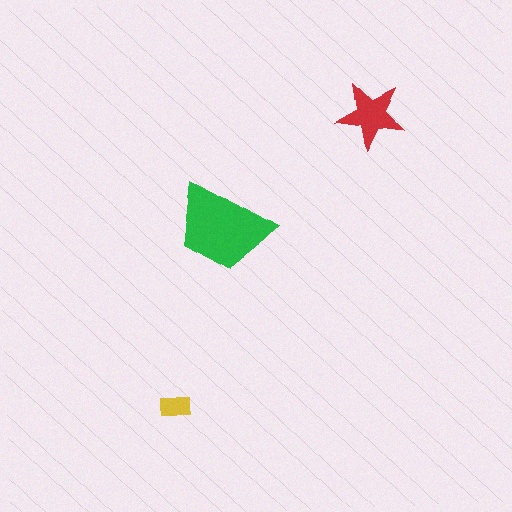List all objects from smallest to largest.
The yellow rectangle, the red star, the green trapezoid.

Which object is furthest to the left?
The yellow rectangle is leftmost.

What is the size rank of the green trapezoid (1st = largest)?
1st.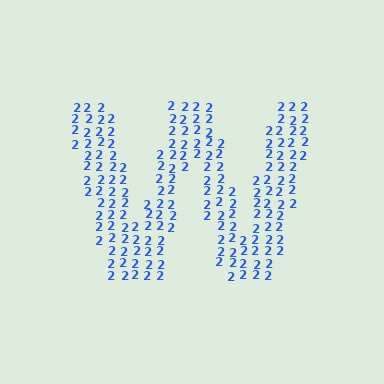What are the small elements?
The small elements are digit 2's.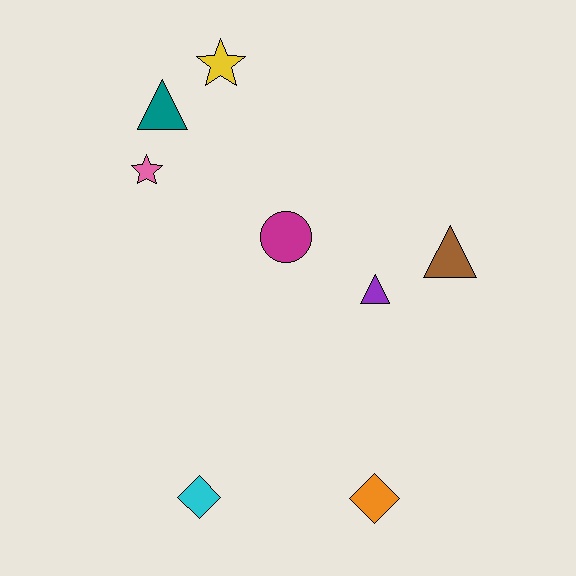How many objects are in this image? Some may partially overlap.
There are 8 objects.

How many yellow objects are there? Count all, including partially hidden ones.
There is 1 yellow object.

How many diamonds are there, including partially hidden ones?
There are 2 diamonds.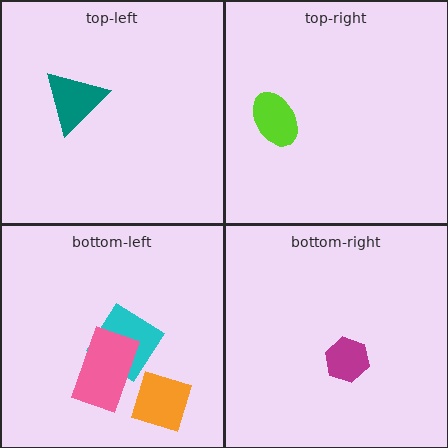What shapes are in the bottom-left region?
The cyan diamond, the orange diamond, the pink rectangle.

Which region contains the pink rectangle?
The bottom-left region.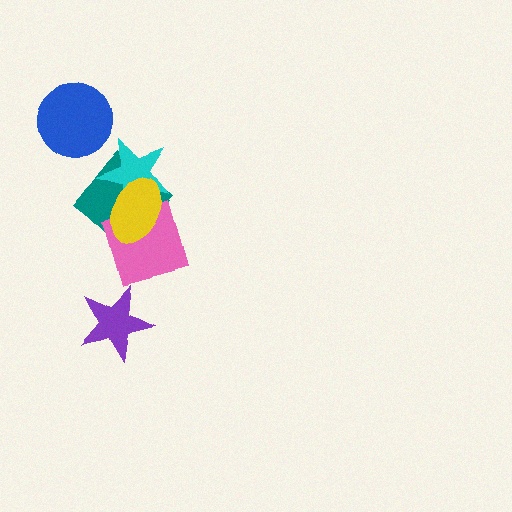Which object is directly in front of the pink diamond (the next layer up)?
The cyan star is directly in front of the pink diamond.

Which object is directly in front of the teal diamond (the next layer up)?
The pink diamond is directly in front of the teal diamond.